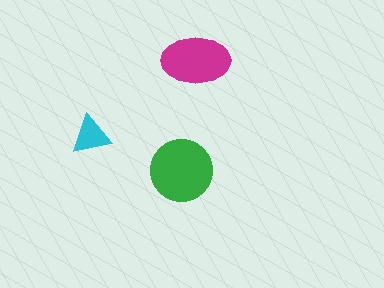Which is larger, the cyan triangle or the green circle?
The green circle.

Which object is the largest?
The green circle.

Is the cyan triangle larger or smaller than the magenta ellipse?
Smaller.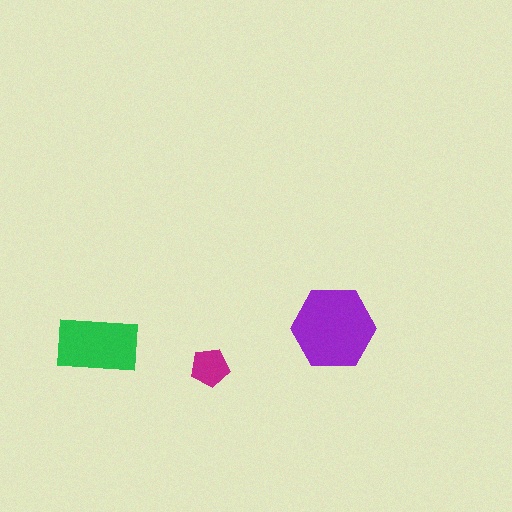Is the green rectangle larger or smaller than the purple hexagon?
Smaller.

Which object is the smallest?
The magenta pentagon.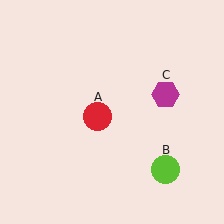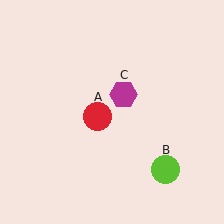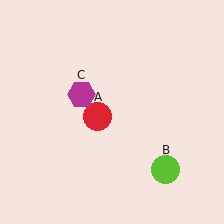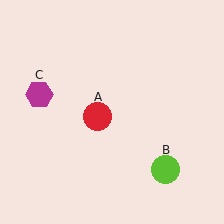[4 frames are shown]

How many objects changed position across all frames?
1 object changed position: magenta hexagon (object C).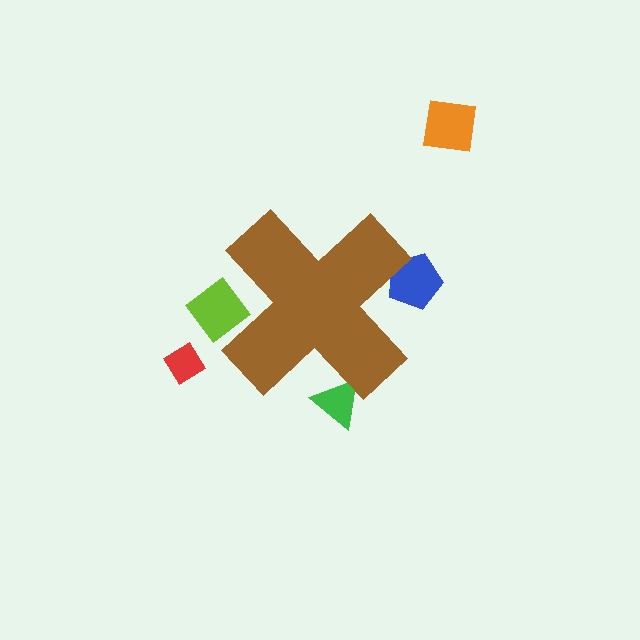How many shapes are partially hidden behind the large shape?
3 shapes are partially hidden.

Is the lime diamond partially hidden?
Yes, the lime diamond is partially hidden behind the brown cross.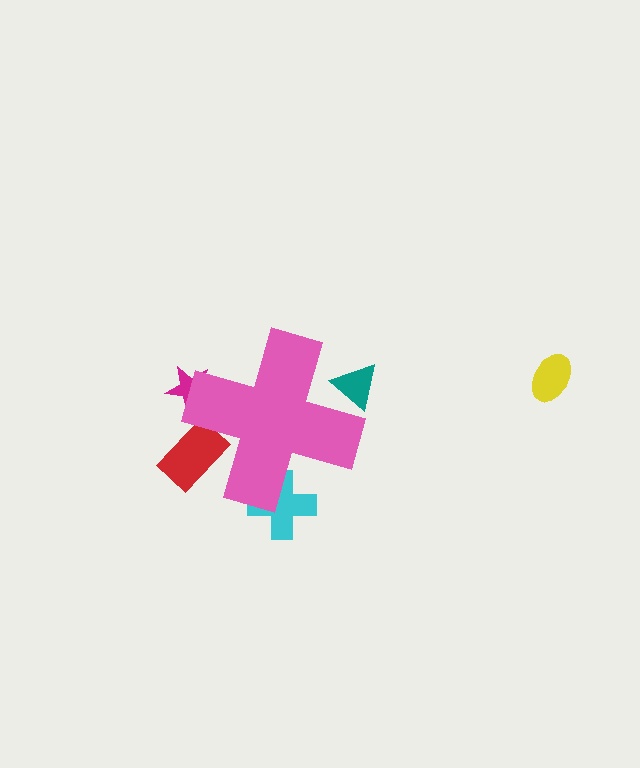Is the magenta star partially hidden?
Yes, the magenta star is partially hidden behind the pink cross.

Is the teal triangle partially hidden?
Yes, the teal triangle is partially hidden behind the pink cross.